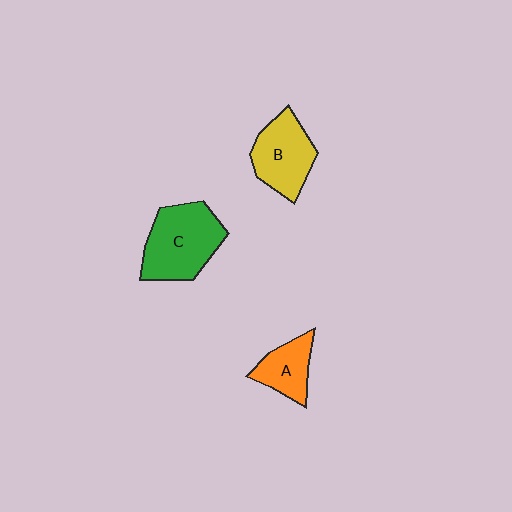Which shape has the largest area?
Shape C (green).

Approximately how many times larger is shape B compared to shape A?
Approximately 1.5 times.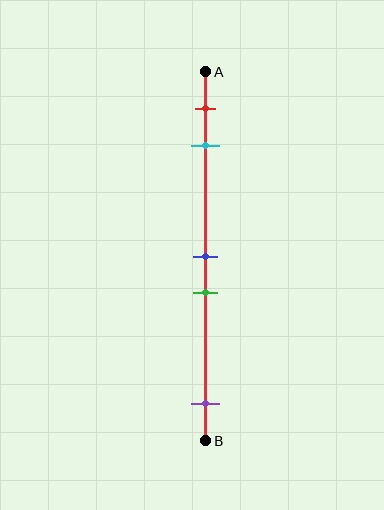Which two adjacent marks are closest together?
The blue and green marks are the closest adjacent pair.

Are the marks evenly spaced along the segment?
No, the marks are not evenly spaced.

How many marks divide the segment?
There are 5 marks dividing the segment.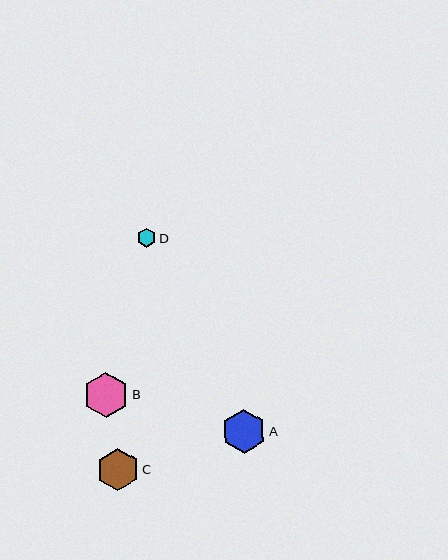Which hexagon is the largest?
Hexagon B is the largest with a size of approximately 45 pixels.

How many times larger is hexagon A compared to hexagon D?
Hexagon A is approximately 2.3 times the size of hexagon D.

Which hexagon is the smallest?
Hexagon D is the smallest with a size of approximately 19 pixels.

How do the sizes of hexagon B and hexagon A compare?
Hexagon B and hexagon A are approximately the same size.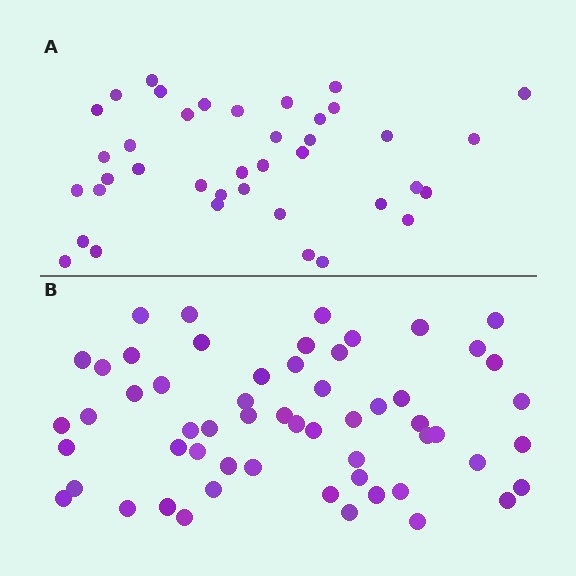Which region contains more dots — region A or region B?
Region B (the bottom region) has more dots.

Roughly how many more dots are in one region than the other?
Region B has approximately 20 more dots than region A.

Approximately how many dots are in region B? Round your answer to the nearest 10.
About 60 dots. (The exact count is 57, which rounds to 60.)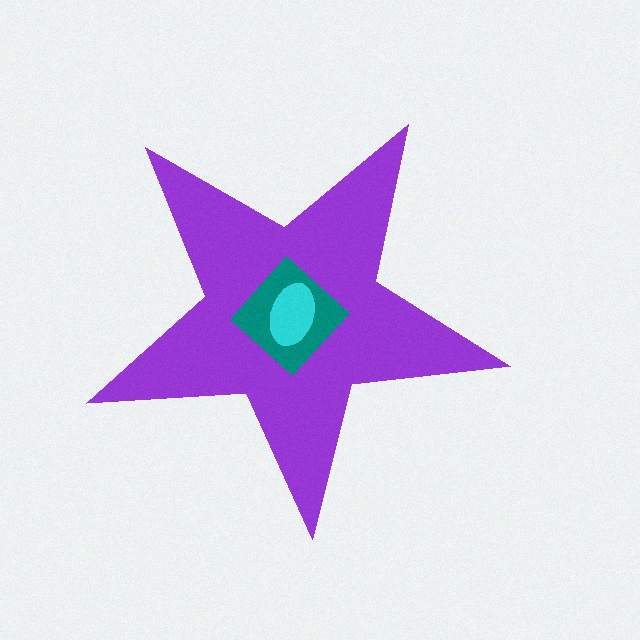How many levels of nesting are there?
3.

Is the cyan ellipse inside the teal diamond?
Yes.